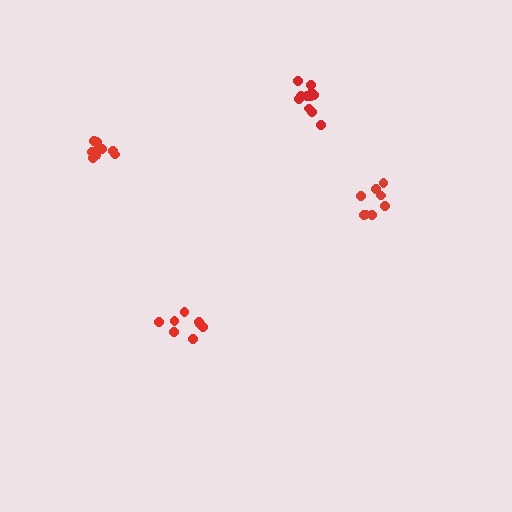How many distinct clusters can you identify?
There are 4 distinct clusters.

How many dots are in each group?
Group 1: 11 dots, Group 2: 8 dots, Group 3: 8 dots, Group 4: 9 dots (36 total).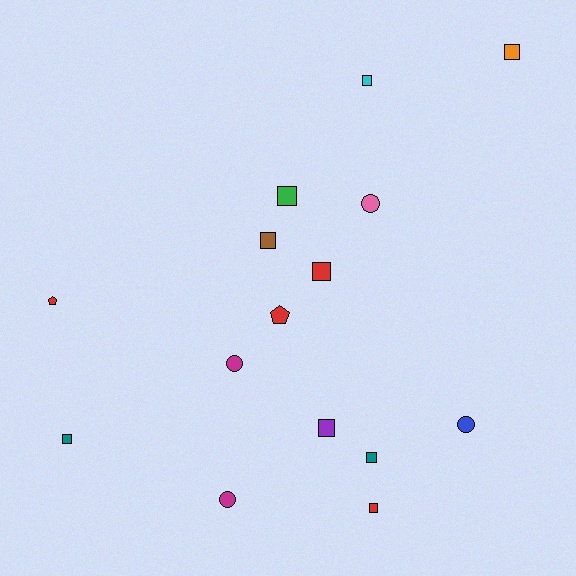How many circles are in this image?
There are 4 circles.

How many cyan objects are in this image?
There is 1 cyan object.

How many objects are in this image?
There are 15 objects.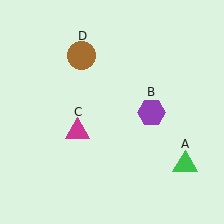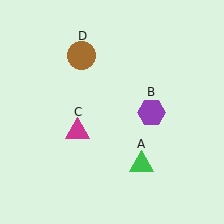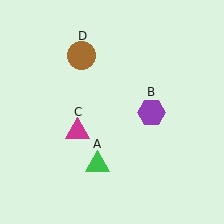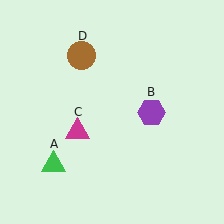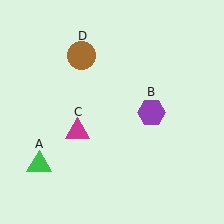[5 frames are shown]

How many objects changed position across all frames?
1 object changed position: green triangle (object A).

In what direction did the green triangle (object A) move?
The green triangle (object A) moved left.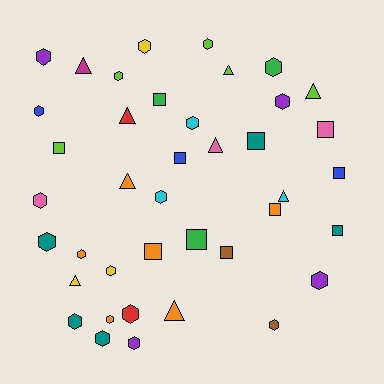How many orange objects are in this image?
There are 6 orange objects.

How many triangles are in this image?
There are 9 triangles.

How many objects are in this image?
There are 40 objects.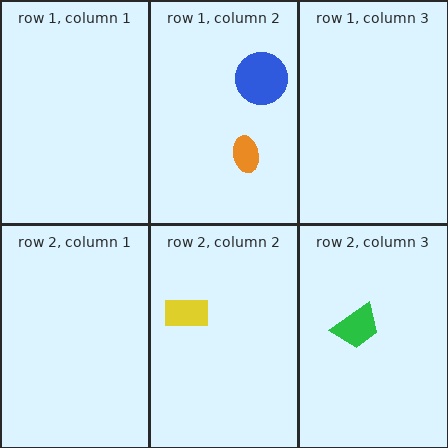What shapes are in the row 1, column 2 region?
The blue circle, the orange ellipse.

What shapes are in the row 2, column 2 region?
The yellow rectangle.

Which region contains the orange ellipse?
The row 1, column 2 region.